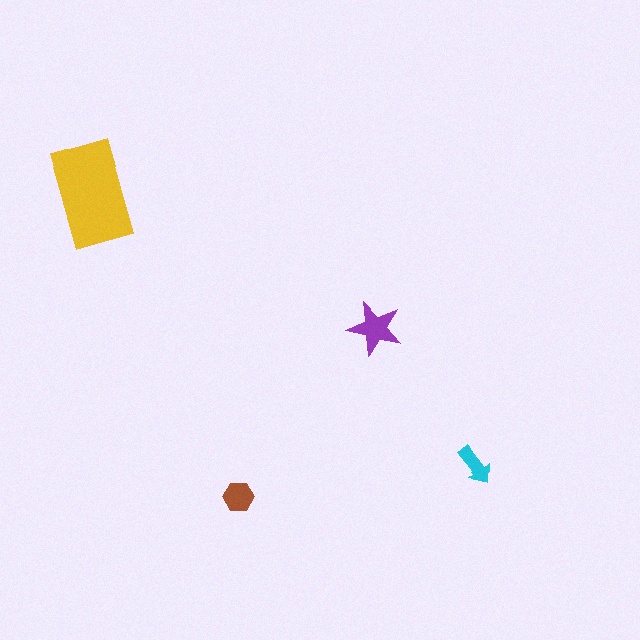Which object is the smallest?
The cyan arrow.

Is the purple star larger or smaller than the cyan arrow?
Larger.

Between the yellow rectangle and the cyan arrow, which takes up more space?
The yellow rectangle.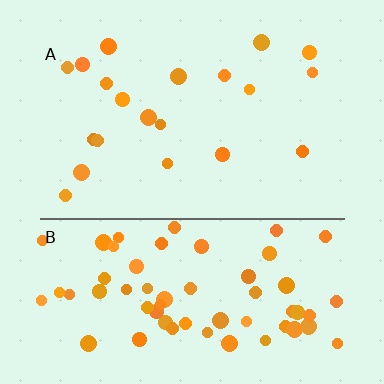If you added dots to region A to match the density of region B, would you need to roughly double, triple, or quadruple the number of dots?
Approximately triple.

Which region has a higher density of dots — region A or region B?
B (the bottom).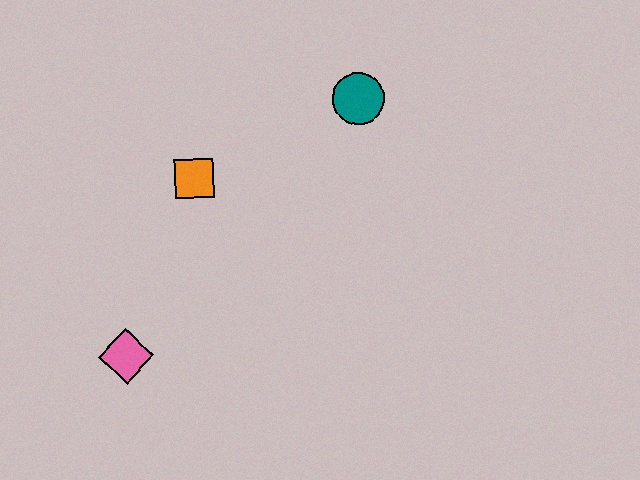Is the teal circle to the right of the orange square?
Yes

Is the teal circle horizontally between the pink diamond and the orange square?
No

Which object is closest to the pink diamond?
The orange square is closest to the pink diamond.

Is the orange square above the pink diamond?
Yes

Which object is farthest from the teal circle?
The pink diamond is farthest from the teal circle.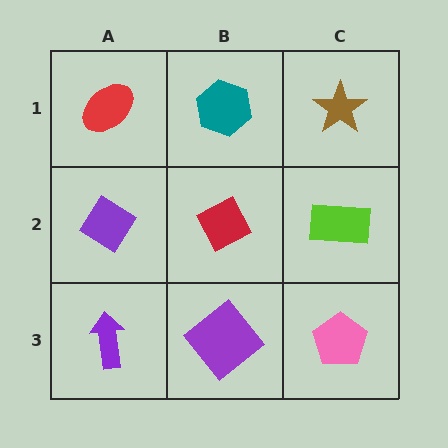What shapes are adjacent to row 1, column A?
A purple diamond (row 2, column A), a teal hexagon (row 1, column B).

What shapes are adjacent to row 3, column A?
A purple diamond (row 2, column A), a purple diamond (row 3, column B).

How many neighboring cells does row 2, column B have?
4.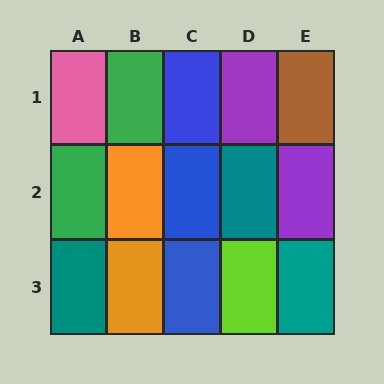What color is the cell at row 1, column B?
Green.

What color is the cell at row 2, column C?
Blue.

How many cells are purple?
2 cells are purple.